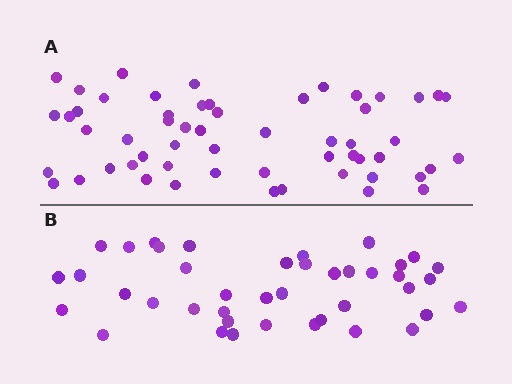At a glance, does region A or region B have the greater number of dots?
Region A (the top region) has more dots.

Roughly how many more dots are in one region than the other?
Region A has approximately 15 more dots than region B.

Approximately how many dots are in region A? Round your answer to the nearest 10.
About 60 dots. (The exact count is 56, which rounds to 60.)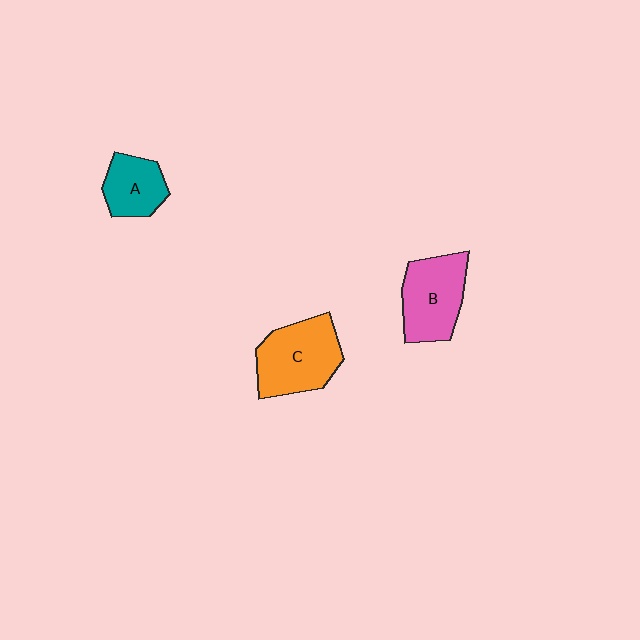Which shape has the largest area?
Shape C (orange).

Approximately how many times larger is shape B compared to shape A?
Approximately 1.5 times.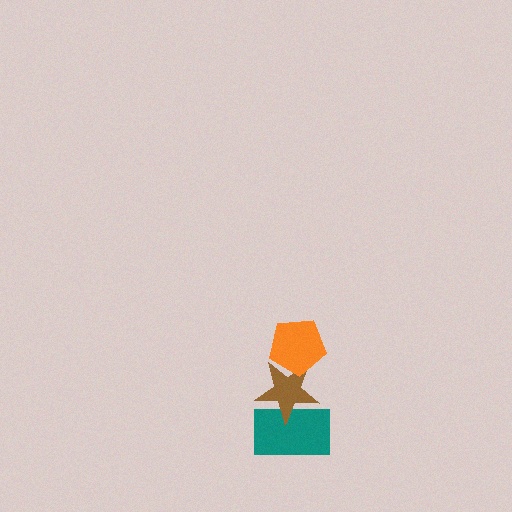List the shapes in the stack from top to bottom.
From top to bottom: the orange pentagon, the brown star, the teal rectangle.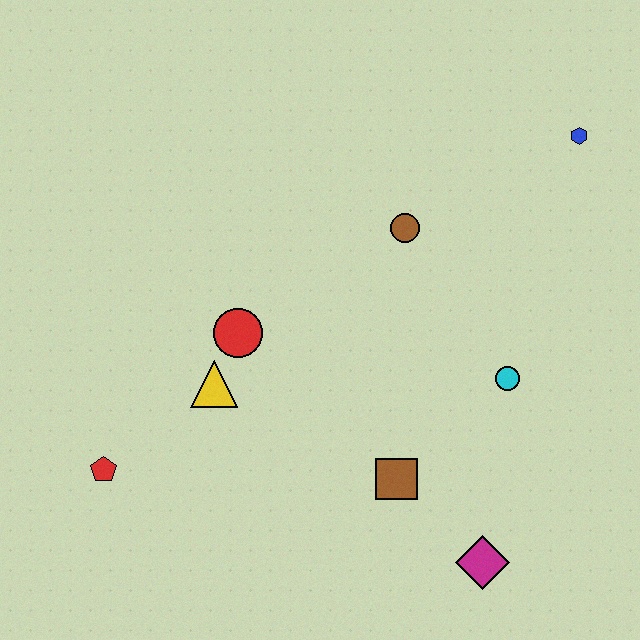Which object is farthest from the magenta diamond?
The blue hexagon is farthest from the magenta diamond.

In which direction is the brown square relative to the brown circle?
The brown square is below the brown circle.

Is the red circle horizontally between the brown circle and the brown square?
No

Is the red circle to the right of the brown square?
No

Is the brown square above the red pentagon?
No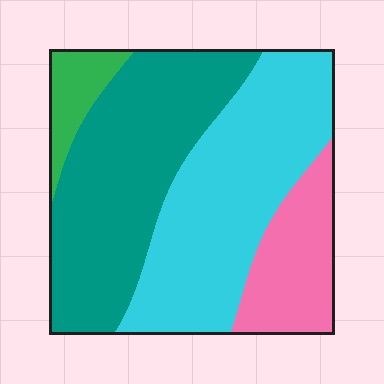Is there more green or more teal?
Teal.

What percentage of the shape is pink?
Pink covers roughly 15% of the shape.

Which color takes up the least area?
Green, at roughly 5%.